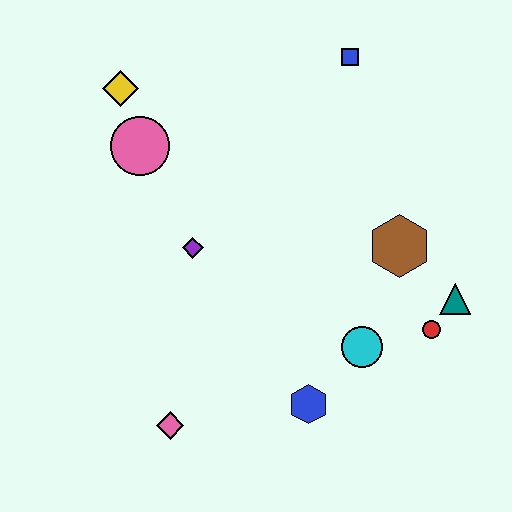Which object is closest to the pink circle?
The yellow diamond is closest to the pink circle.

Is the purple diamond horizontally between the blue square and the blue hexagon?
No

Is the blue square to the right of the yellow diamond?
Yes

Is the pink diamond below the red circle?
Yes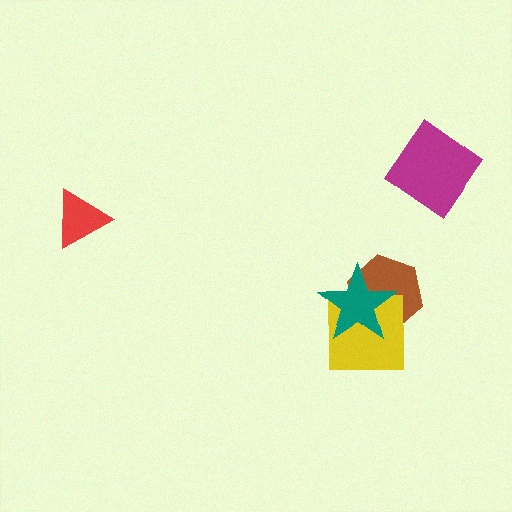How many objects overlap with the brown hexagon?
2 objects overlap with the brown hexagon.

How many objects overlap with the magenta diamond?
0 objects overlap with the magenta diamond.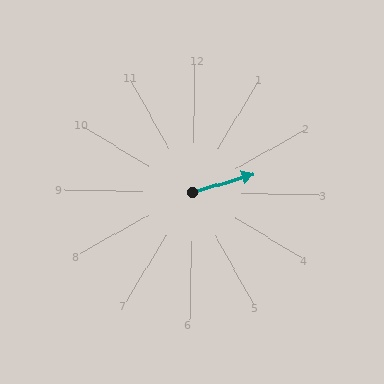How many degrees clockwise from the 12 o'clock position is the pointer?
Approximately 72 degrees.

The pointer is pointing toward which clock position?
Roughly 2 o'clock.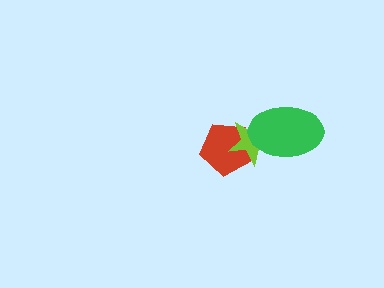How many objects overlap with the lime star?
2 objects overlap with the lime star.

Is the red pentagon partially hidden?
Yes, it is partially covered by another shape.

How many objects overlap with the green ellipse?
1 object overlaps with the green ellipse.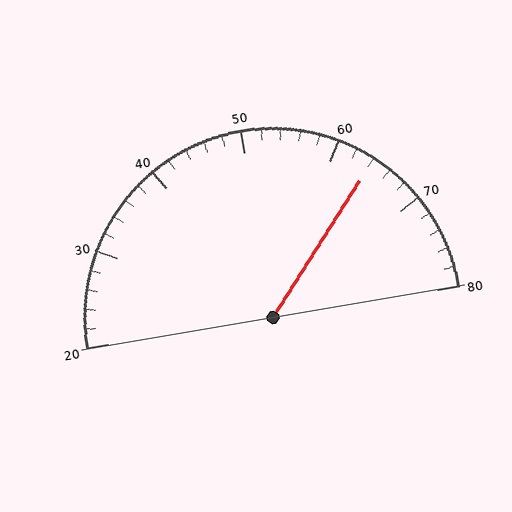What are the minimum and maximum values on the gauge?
The gauge ranges from 20 to 80.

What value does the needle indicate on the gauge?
The needle indicates approximately 64.